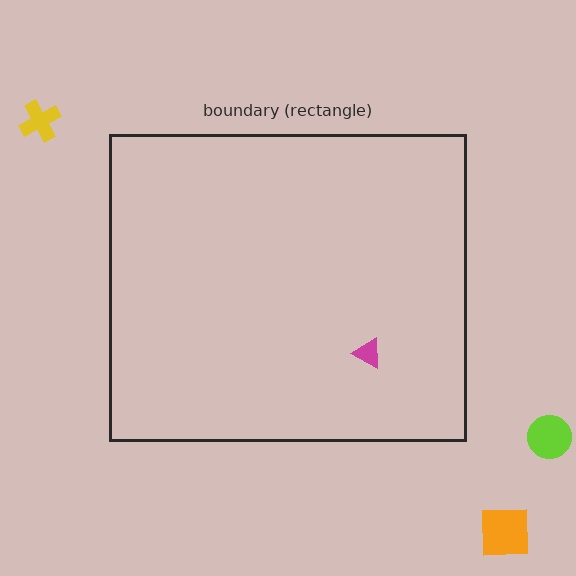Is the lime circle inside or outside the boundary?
Outside.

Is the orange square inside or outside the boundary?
Outside.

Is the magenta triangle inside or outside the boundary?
Inside.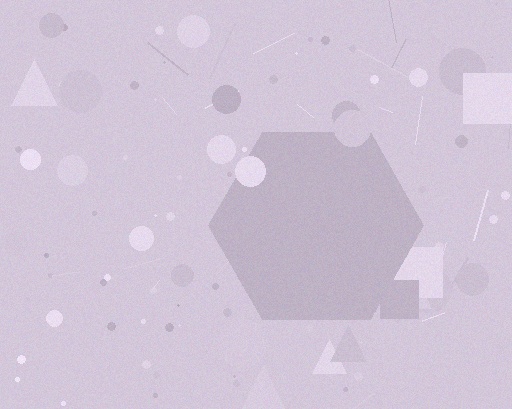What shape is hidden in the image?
A hexagon is hidden in the image.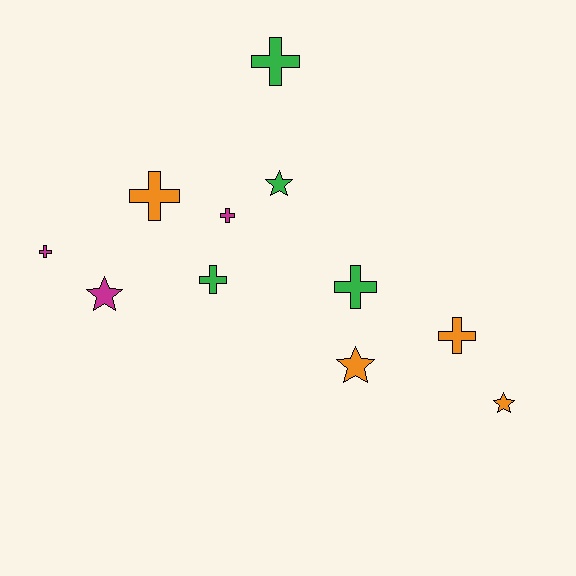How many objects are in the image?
There are 11 objects.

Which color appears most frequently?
Orange, with 4 objects.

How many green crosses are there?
There are 3 green crosses.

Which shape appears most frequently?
Cross, with 7 objects.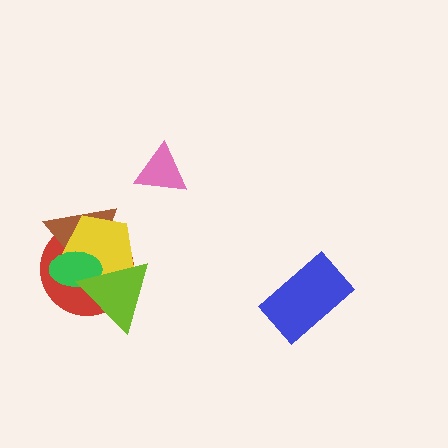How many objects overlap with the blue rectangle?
0 objects overlap with the blue rectangle.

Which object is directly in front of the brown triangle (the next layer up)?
The yellow pentagon is directly in front of the brown triangle.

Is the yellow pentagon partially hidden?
Yes, it is partially covered by another shape.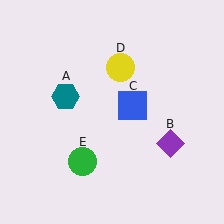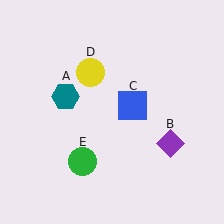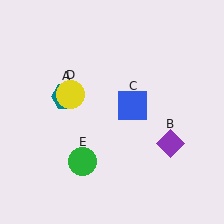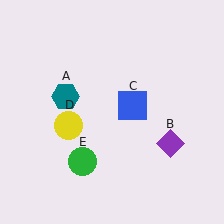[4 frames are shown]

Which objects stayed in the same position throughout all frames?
Teal hexagon (object A) and purple diamond (object B) and blue square (object C) and green circle (object E) remained stationary.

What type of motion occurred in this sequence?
The yellow circle (object D) rotated counterclockwise around the center of the scene.